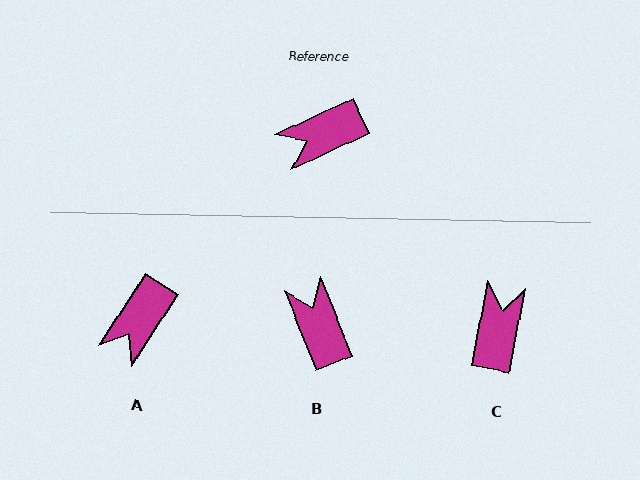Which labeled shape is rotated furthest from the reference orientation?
C, about 126 degrees away.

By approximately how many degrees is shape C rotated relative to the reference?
Approximately 126 degrees clockwise.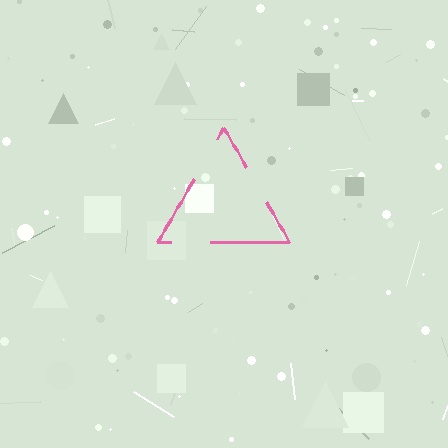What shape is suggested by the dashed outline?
The dashed outline suggests a triangle.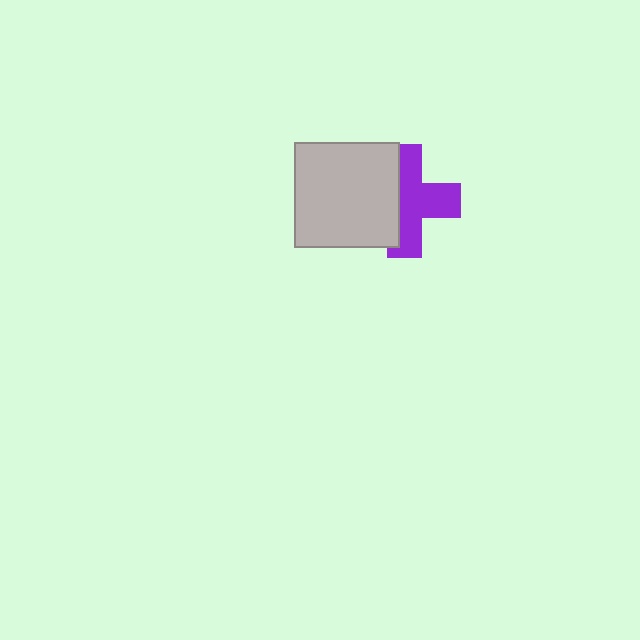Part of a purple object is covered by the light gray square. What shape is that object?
It is a cross.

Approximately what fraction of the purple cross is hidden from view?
Roughly 40% of the purple cross is hidden behind the light gray square.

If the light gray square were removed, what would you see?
You would see the complete purple cross.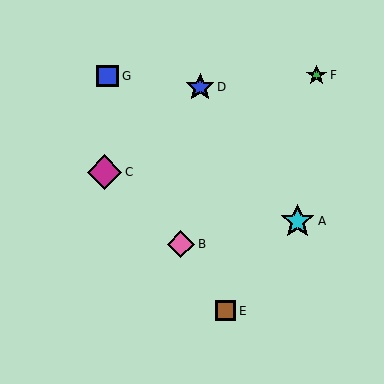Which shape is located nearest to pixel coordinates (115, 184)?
The magenta diamond (labeled C) at (105, 172) is nearest to that location.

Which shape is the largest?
The magenta diamond (labeled C) is the largest.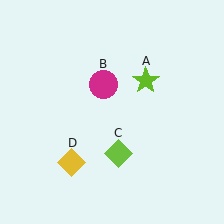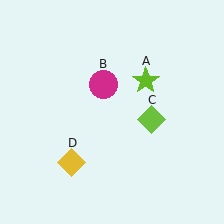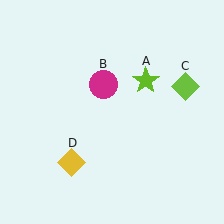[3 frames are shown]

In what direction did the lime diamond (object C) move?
The lime diamond (object C) moved up and to the right.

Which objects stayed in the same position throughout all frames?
Lime star (object A) and magenta circle (object B) and yellow diamond (object D) remained stationary.